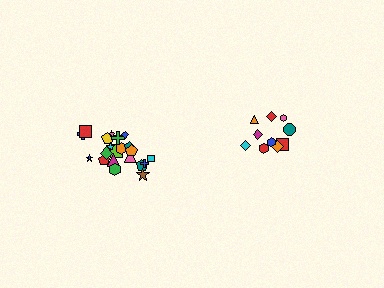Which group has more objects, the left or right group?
The left group.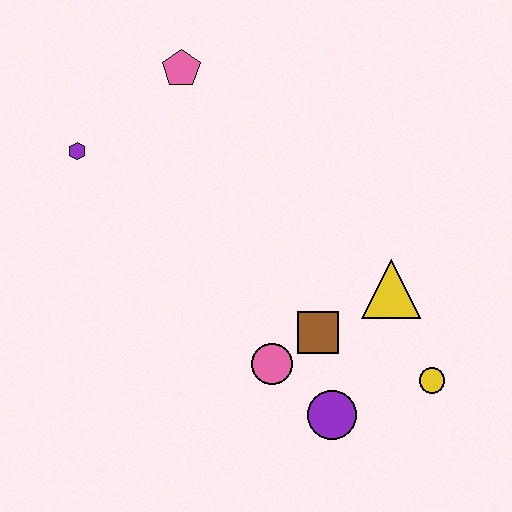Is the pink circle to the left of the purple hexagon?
No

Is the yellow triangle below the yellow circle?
No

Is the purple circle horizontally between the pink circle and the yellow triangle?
Yes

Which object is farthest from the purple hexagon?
The yellow circle is farthest from the purple hexagon.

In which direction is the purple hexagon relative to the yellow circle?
The purple hexagon is to the left of the yellow circle.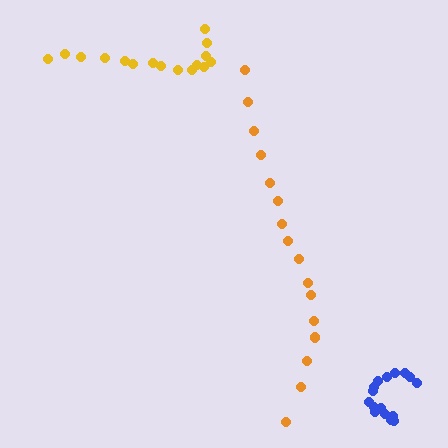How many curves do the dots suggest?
There are 3 distinct paths.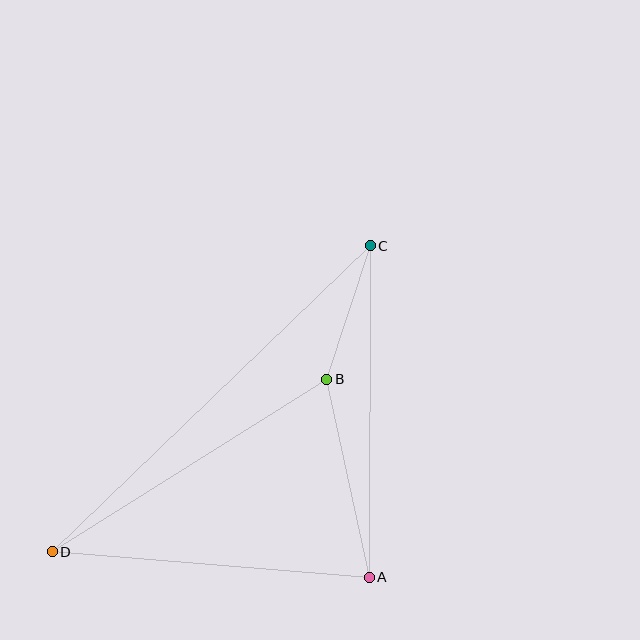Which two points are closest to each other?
Points B and C are closest to each other.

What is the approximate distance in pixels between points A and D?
The distance between A and D is approximately 318 pixels.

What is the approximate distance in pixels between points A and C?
The distance between A and C is approximately 331 pixels.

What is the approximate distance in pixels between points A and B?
The distance between A and B is approximately 202 pixels.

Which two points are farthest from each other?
Points C and D are farthest from each other.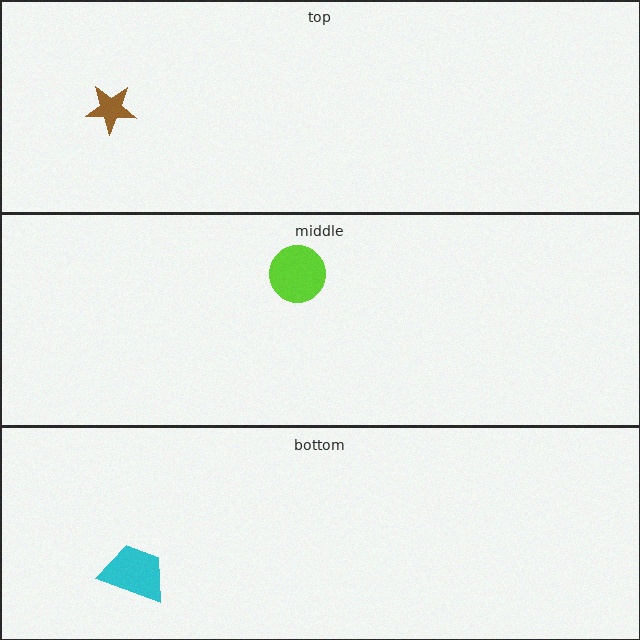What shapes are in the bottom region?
The cyan trapezoid.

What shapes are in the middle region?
The lime circle.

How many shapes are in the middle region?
1.